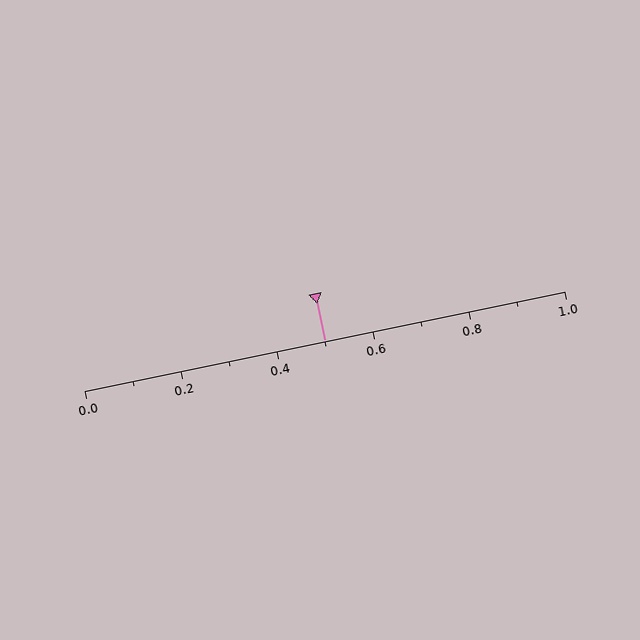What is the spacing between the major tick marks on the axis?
The major ticks are spaced 0.2 apart.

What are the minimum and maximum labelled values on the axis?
The axis runs from 0.0 to 1.0.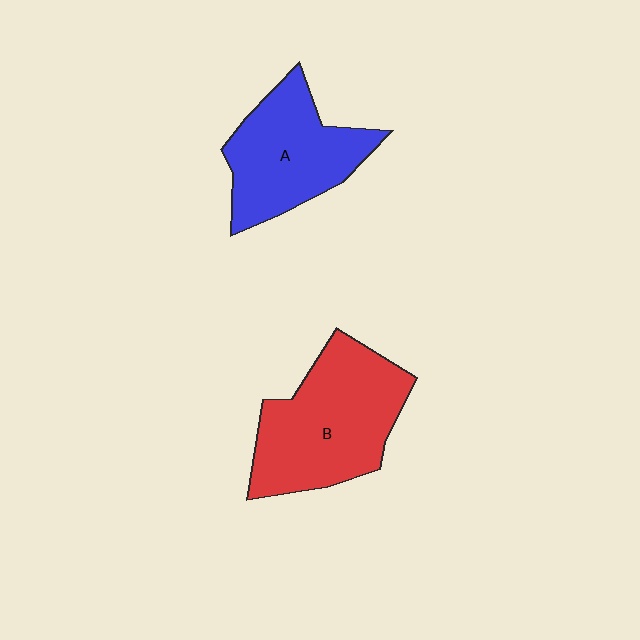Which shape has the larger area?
Shape B (red).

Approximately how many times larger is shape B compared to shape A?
Approximately 1.2 times.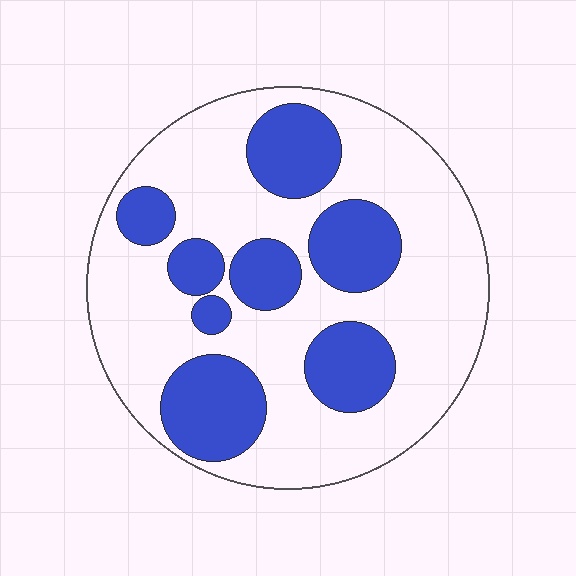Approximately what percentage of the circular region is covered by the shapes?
Approximately 30%.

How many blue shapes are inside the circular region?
8.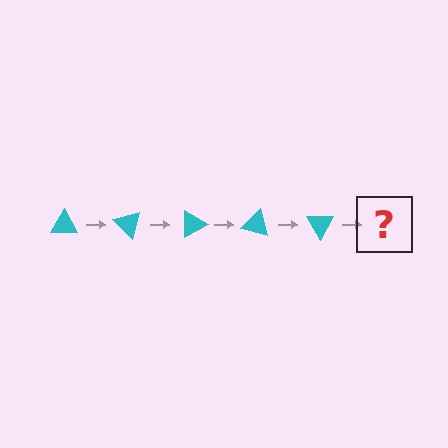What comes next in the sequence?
The next element should be a cyan triangle rotated 225 degrees.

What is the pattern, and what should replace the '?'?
The pattern is that the triangle rotates 45 degrees each step. The '?' should be a cyan triangle rotated 225 degrees.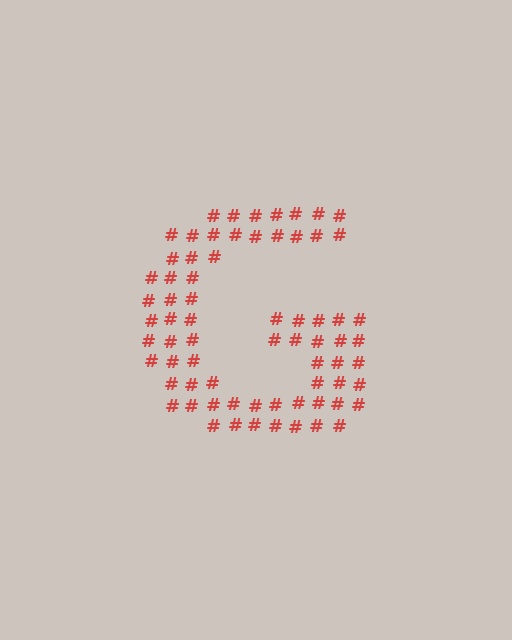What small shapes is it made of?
It is made of small hash symbols.